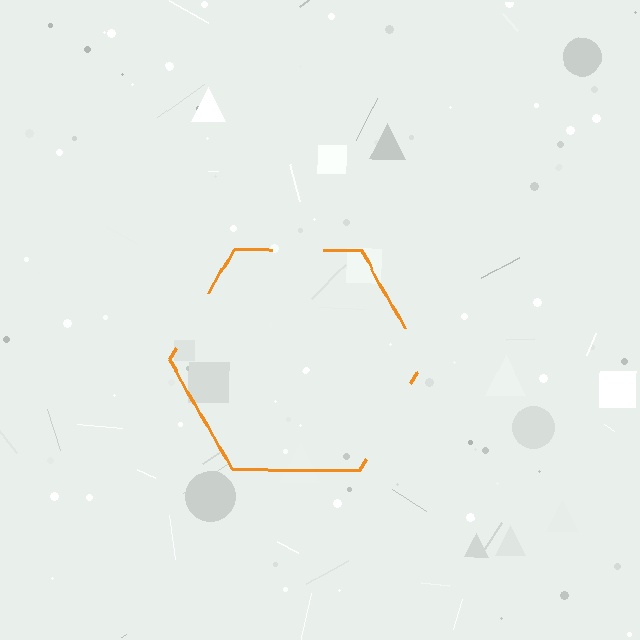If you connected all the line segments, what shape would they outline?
They would outline a hexagon.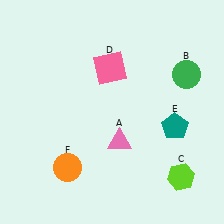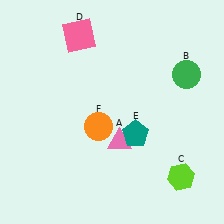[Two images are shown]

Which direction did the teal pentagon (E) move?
The teal pentagon (E) moved left.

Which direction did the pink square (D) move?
The pink square (D) moved up.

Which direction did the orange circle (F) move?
The orange circle (F) moved up.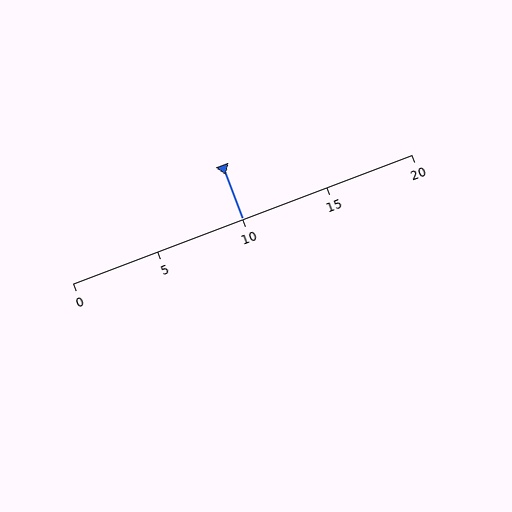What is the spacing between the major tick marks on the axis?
The major ticks are spaced 5 apart.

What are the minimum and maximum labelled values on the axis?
The axis runs from 0 to 20.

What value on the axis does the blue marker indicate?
The marker indicates approximately 10.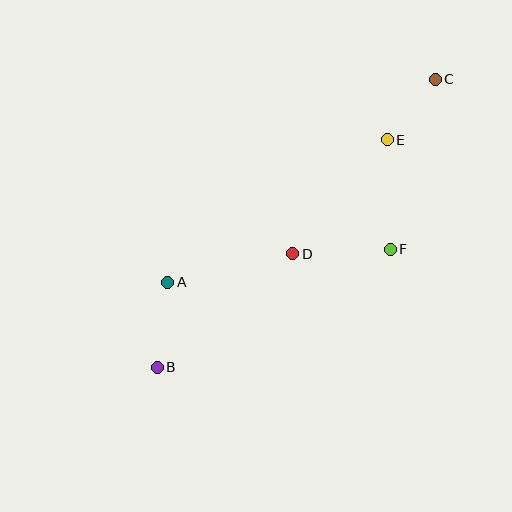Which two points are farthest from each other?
Points B and C are farthest from each other.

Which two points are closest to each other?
Points C and E are closest to each other.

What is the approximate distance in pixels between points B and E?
The distance between B and E is approximately 323 pixels.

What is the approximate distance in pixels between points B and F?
The distance between B and F is approximately 261 pixels.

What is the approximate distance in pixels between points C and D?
The distance between C and D is approximately 225 pixels.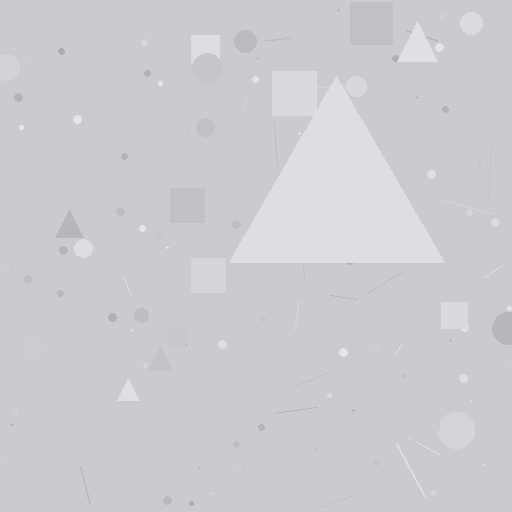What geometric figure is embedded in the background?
A triangle is embedded in the background.